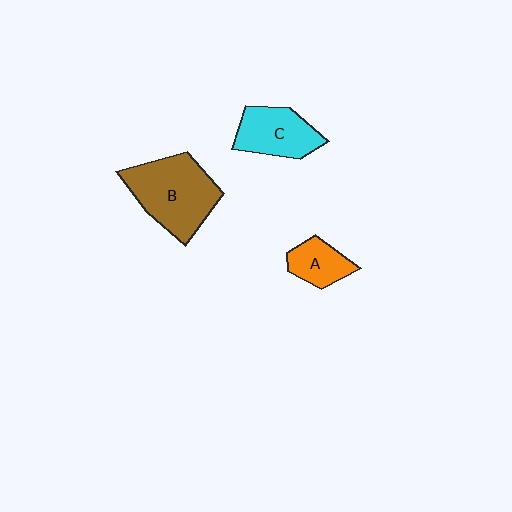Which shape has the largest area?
Shape B (brown).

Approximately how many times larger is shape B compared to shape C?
Approximately 1.6 times.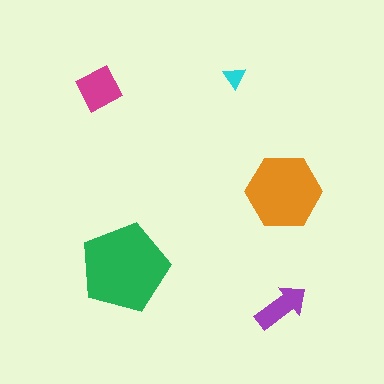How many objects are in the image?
There are 5 objects in the image.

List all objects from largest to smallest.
The green pentagon, the orange hexagon, the magenta diamond, the purple arrow, the cyan triangle.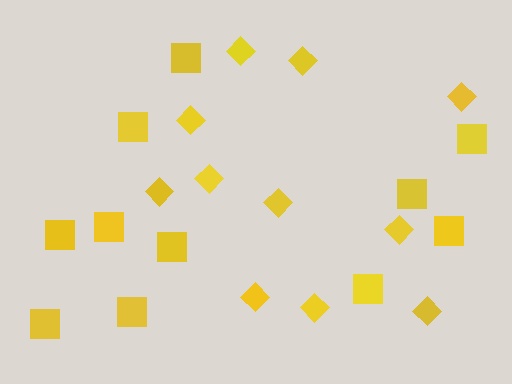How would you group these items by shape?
There are 2 groups: one group of squares (11) and one group of diamonds (11).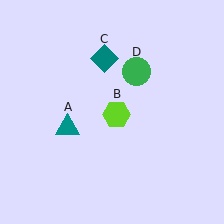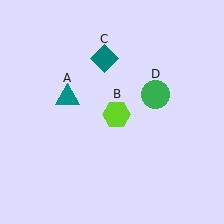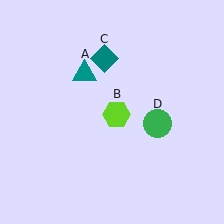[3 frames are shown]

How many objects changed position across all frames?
2 objects changed position: teal triangle (object A), green circle (object D).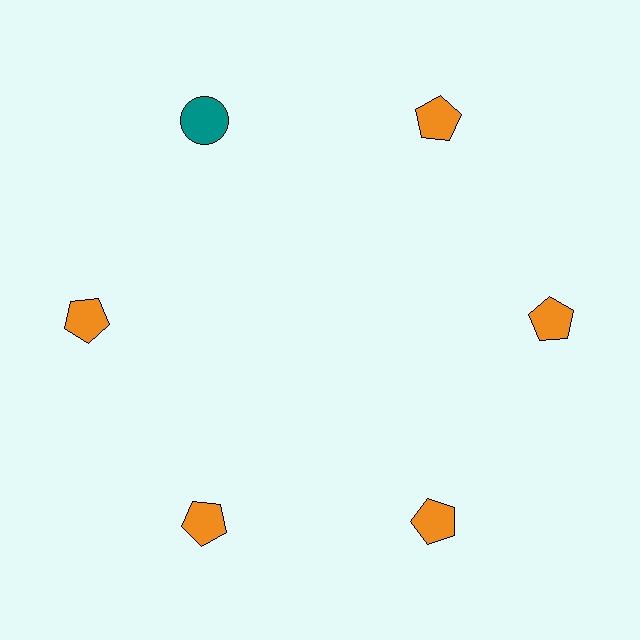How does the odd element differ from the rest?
It differs in both color (teal instead of orange) and shape (circle instead of pentagon).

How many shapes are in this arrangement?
There are 6 shapes arranged in a ring pattern.